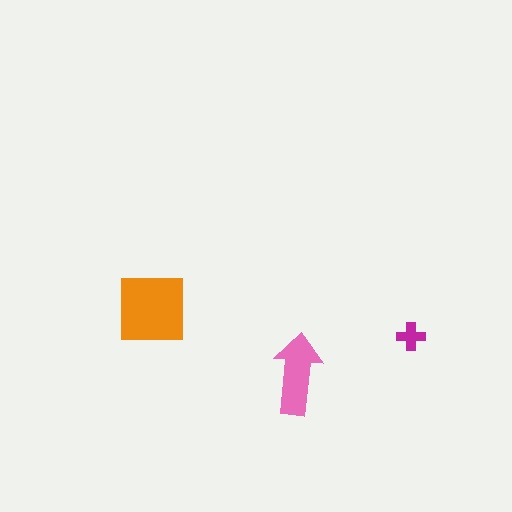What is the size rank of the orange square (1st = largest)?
1st.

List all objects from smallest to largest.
The magenta cross, the pink arrow, the orange square.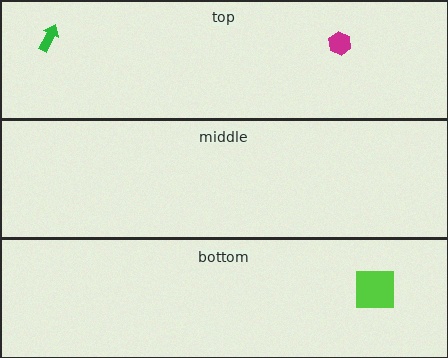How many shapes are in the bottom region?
1.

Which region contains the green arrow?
The top region.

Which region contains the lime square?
The bottom region.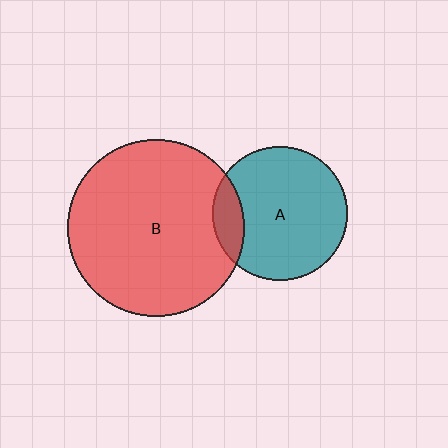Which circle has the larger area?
Circle B (red).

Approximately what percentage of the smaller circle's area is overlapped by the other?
Approximately 15%.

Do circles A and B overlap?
Yes.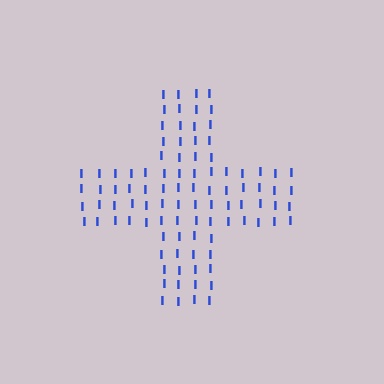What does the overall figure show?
The overall figure shows a cross.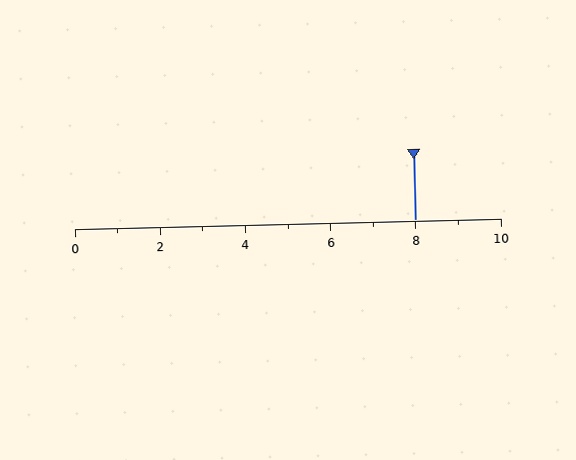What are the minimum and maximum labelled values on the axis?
The axis runs from 0 to 10.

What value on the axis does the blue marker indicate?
The marker indicates approximately 8.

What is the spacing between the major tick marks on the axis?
The major ticks are spaced 2 apart.